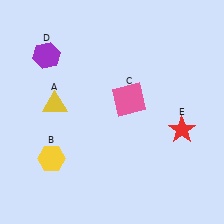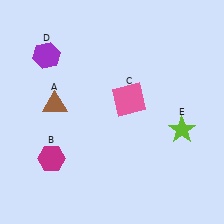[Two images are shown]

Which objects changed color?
A changed from yellow to brown. B changed from yellow to magenta. E changed from red to lime.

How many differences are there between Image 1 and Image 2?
There are 3 differences between the two images.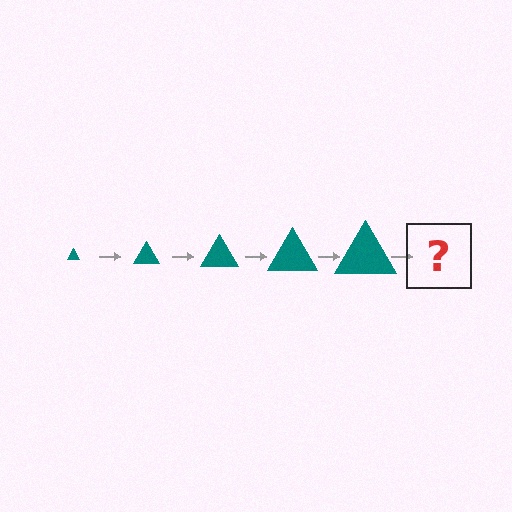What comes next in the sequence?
The next element should be a teal triangle, larger than the previous one.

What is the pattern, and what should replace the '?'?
The pattern is that the triangle gets progressively larger each step. The '?' should be a teal triangle, larger than the previous one.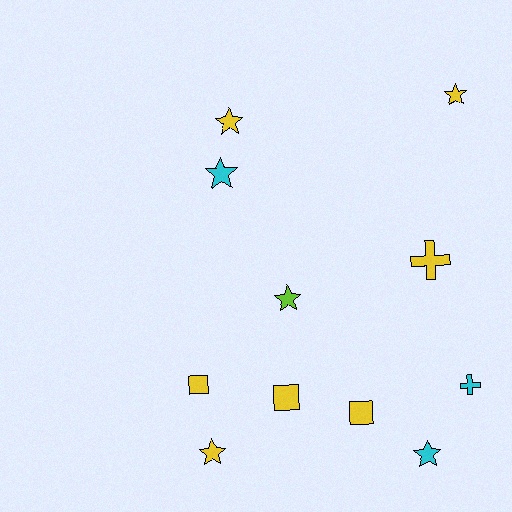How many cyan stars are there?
There are 2 cyan stars.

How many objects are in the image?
There are 11 objects.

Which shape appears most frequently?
Star, with 6 objects.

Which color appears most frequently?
Yellow, with 7 objects.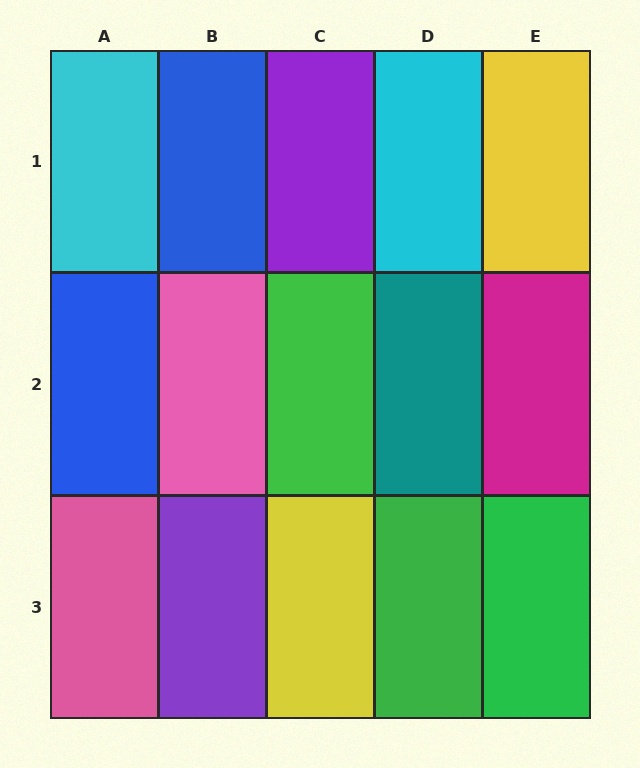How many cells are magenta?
1 cell is magenta.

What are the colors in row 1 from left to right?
Cyan, blue, purple, cyan, yellow.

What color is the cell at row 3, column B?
Purple.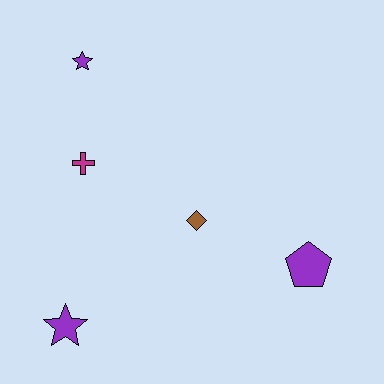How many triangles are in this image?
There are no triangles.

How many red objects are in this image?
There are no red objects.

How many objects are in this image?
There are 5 objects.